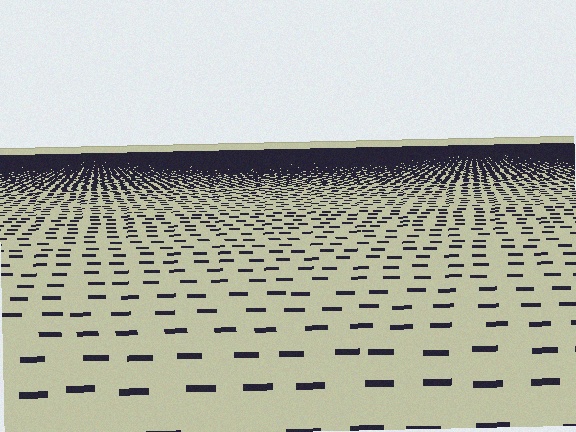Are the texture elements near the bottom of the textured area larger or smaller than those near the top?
Larger. Near the bottom, elements are closer to the viewer and appear at a bigger on-screen size.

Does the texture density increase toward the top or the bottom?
Density increases toward the top.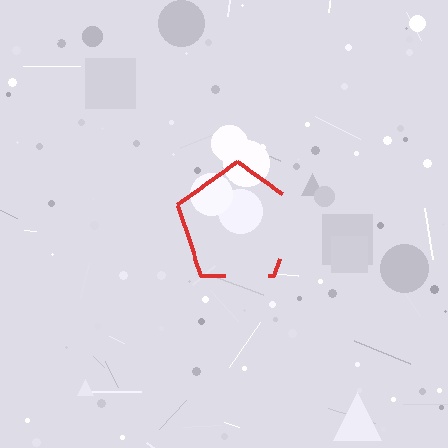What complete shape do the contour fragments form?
The contour fragments form a pentagon.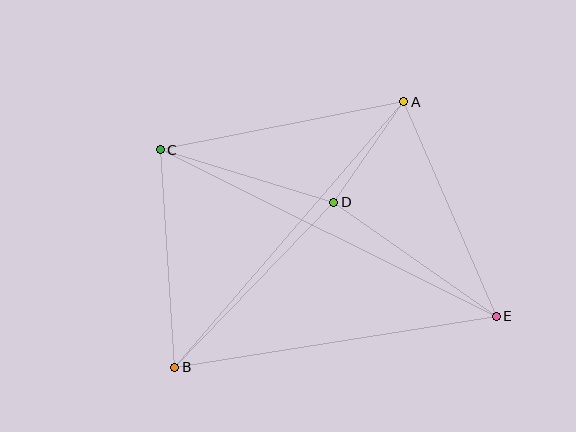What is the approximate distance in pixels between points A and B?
The distance between A and B is approximately 351 pixels.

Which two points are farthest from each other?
Points C and E are farthest from each other.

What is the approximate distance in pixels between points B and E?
The distance between B and E is approximately 326 pixels.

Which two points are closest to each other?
Points A and D are closest to each other.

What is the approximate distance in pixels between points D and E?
The distance between D and E is approximately 199 pixels.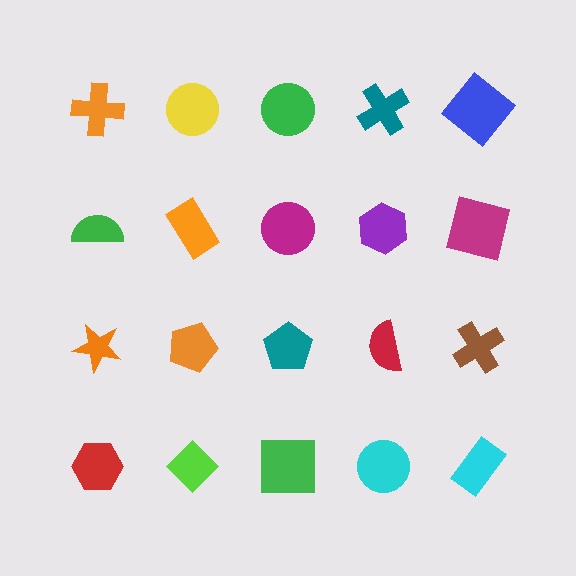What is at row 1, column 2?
A yellow circle.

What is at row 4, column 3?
A green square.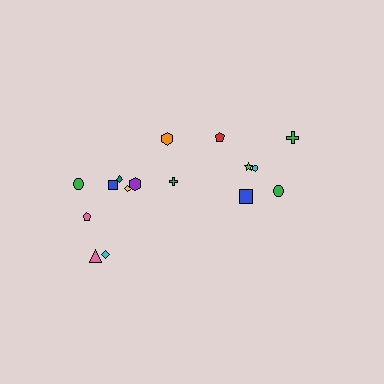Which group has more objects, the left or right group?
The left group.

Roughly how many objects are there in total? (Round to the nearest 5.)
Roughly 15 objects in total.